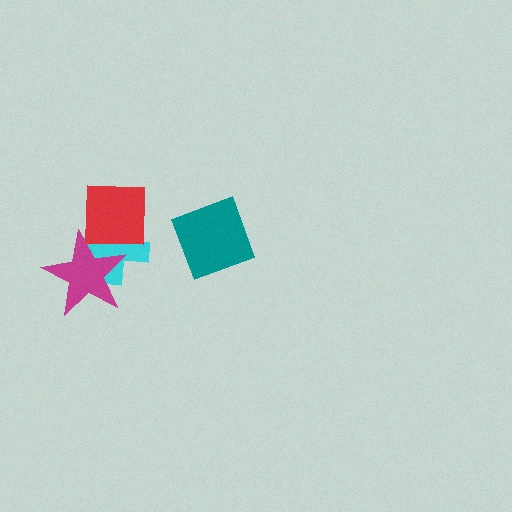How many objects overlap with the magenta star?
2 objects overlap with the magenta star.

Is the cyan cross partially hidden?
Yes, it is partially covered by another shape.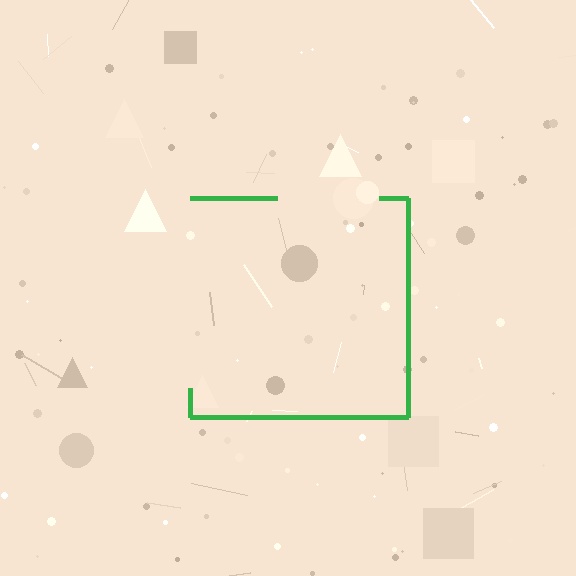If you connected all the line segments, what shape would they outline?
They would outline a square.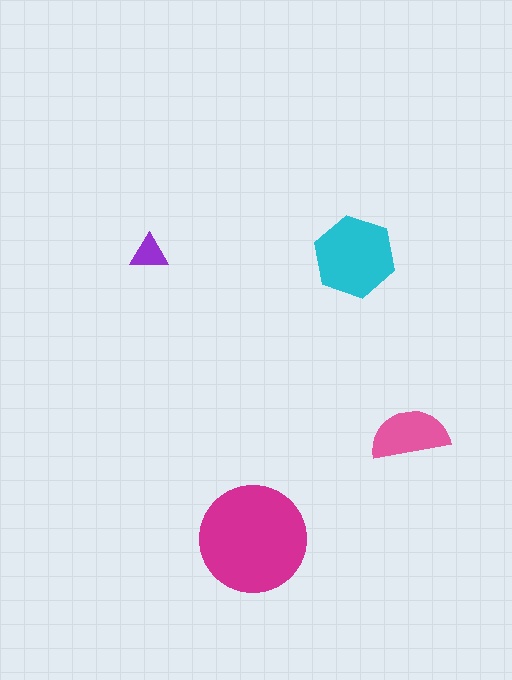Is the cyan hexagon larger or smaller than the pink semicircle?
Larger.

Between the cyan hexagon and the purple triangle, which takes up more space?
The cyan hexagon.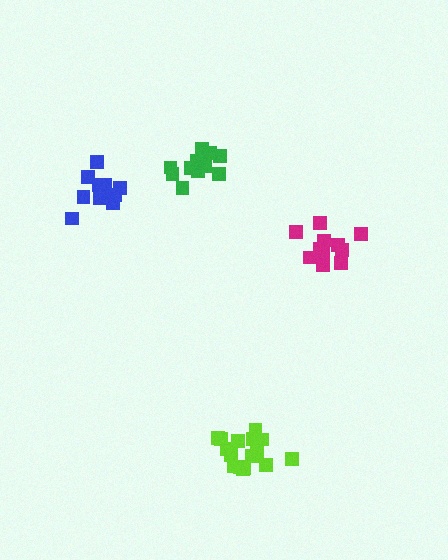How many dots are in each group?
Group 1: 12 dots, Group 2: 16 dots, Group 3: 13 dots, Group 4: 12 dots (53 total).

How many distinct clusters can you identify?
There are 4 distinct clusters.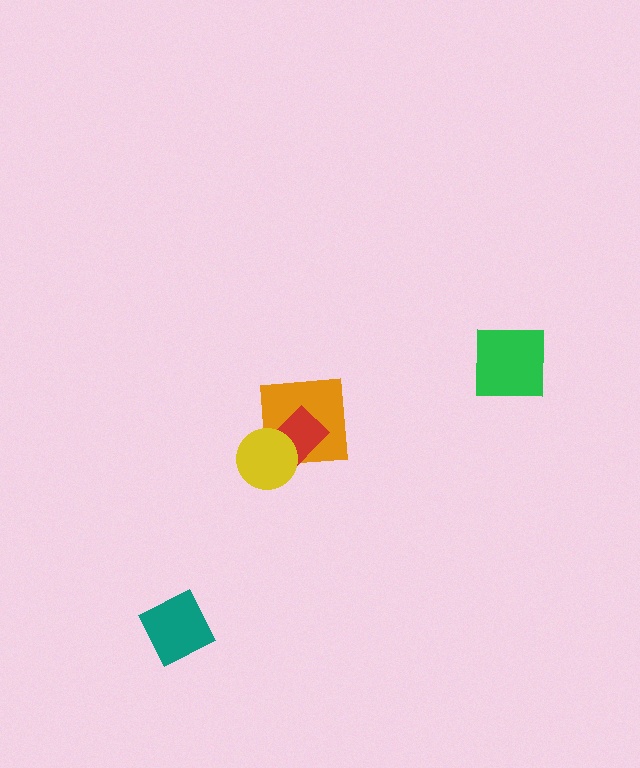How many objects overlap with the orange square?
2 objects overlap with the orange square.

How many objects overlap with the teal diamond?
0 objects overlap with the teal diamond.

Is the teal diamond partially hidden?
No, no other shape covers it.